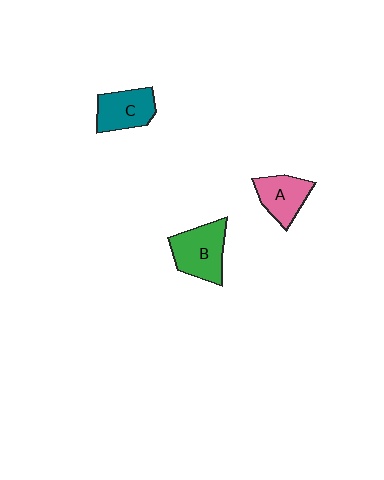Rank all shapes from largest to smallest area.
From largest to smallest: B (green), C (teal), A (pink).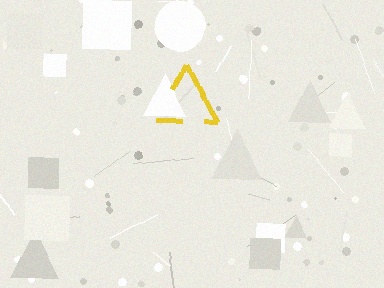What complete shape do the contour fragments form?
The contour fragments form a triangle.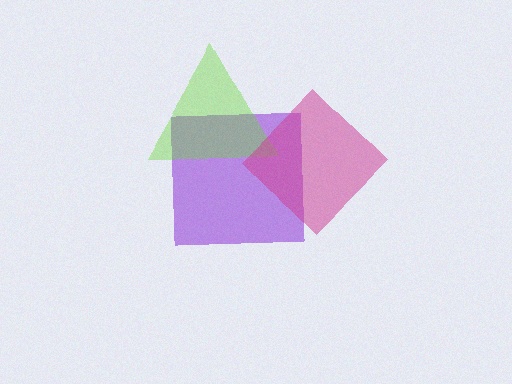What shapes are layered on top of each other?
The layered shapes are: a purple square, a lime triangle, a magenta diamond.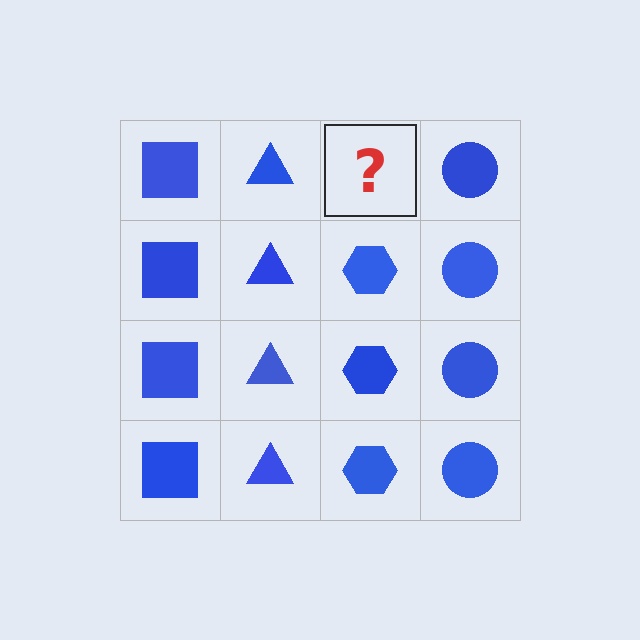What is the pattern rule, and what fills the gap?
The rule is that each column has a consistent shape. The gap should be filled with a blue hexagon.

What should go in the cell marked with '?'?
The missing cell should contain a blue hexagon.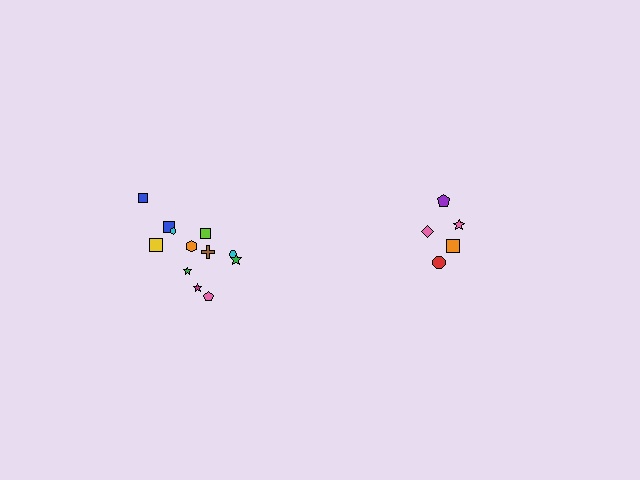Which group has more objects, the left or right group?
The left group.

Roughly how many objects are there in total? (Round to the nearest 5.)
Roughly 15 objects in total.